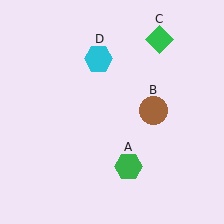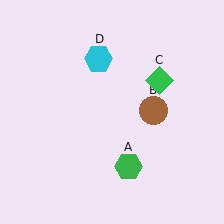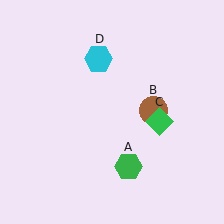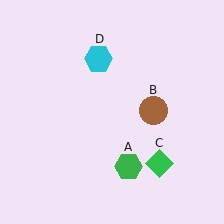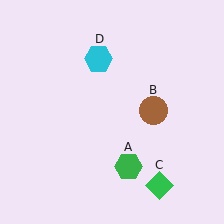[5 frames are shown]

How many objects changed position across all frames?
1 object changed position: green diamond (object C).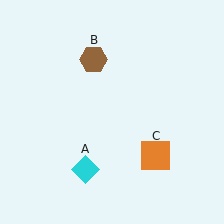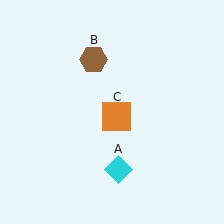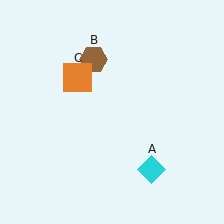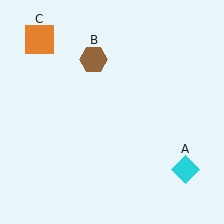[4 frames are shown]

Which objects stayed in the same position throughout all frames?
Brown hexagon (object B) remained stationary.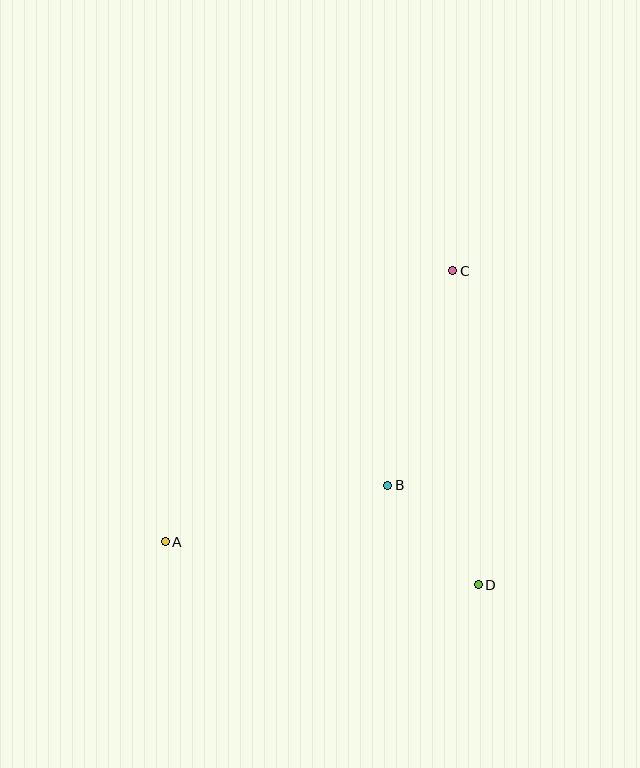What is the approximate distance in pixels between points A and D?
The distance between A and D is approximately 316 pixels.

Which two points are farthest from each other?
Points A and C are farthest from each other.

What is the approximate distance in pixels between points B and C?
The distance between B and C is approximately 224 pixels.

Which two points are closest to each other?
Points B and D are closest to each other.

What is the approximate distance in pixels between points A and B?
The distance between A and B is approximately 229 pixels.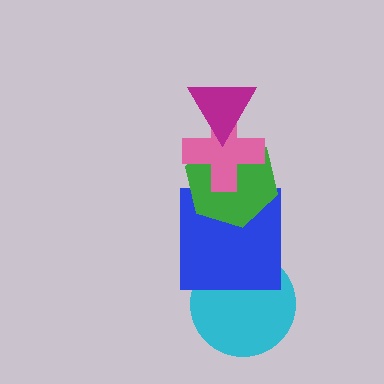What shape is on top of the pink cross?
The magenta triangle is on top of the pink cross.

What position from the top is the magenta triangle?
The magenta triangle is 1st from the top.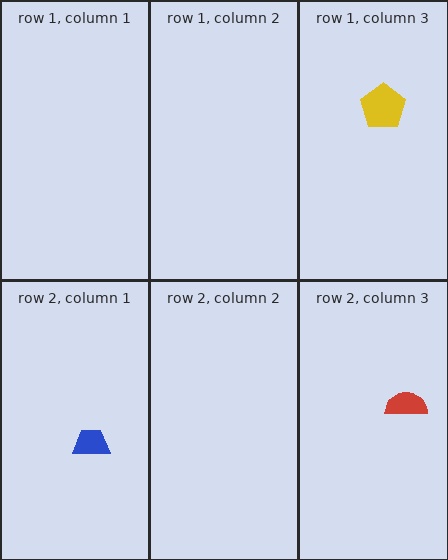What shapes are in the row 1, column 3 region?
The yellow pentagon.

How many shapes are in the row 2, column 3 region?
1.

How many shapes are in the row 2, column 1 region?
1.